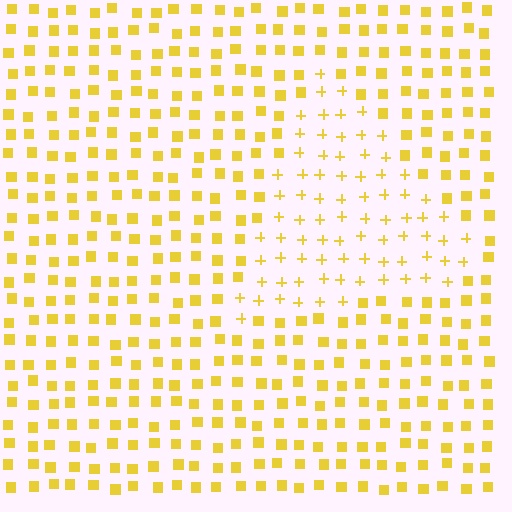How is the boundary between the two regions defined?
The boundary is defined by a change in element shape: plus signs inside vs. squares outside. All elements share the same color and spacing.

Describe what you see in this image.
The image is filled with small yellow elements arranged in a uniform grid. A triangle-shaped region contains plus signs, while the surrounding area contains squares. The boundary is defined purely by the change in element shape.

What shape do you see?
I see a triangle.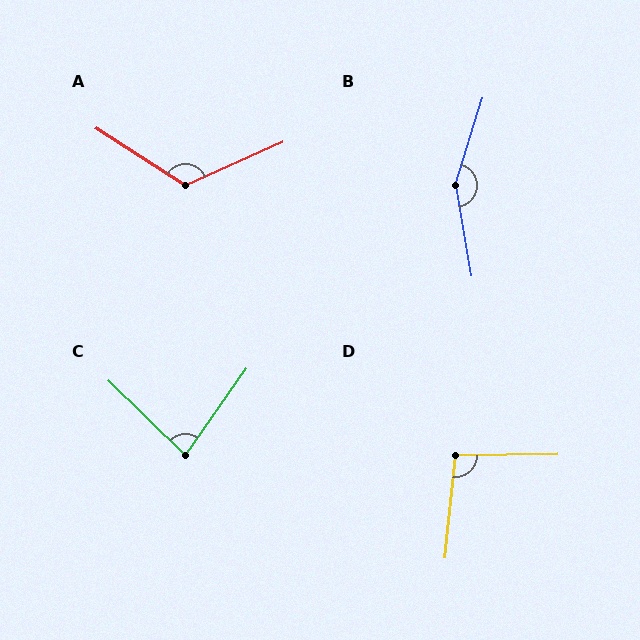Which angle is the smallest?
C, at approximately 81 degrees.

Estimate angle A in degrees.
Approximately 123 degrees.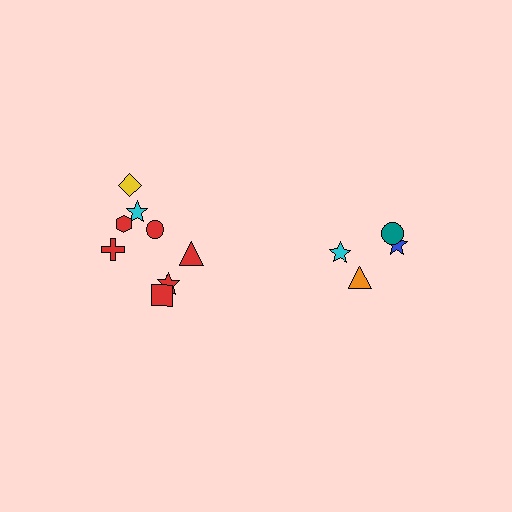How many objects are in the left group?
There are 8 objects.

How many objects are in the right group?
There are 4 objects.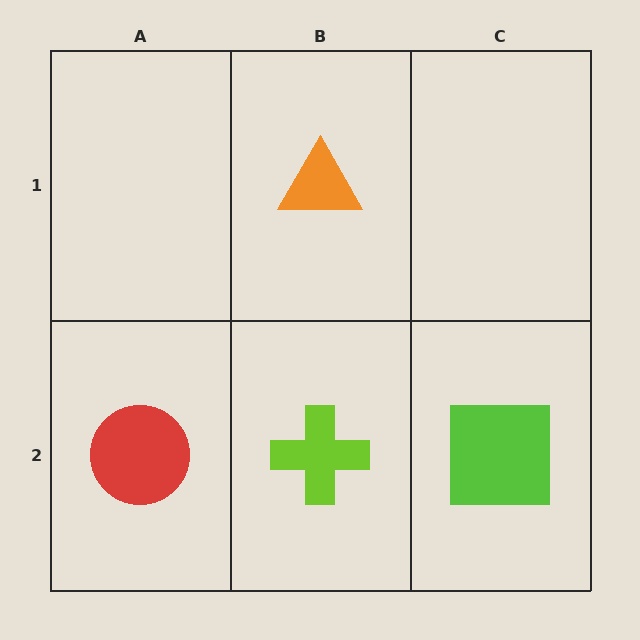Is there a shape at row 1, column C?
No, that cell is empty.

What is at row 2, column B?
A lime cross.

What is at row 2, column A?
A red circle.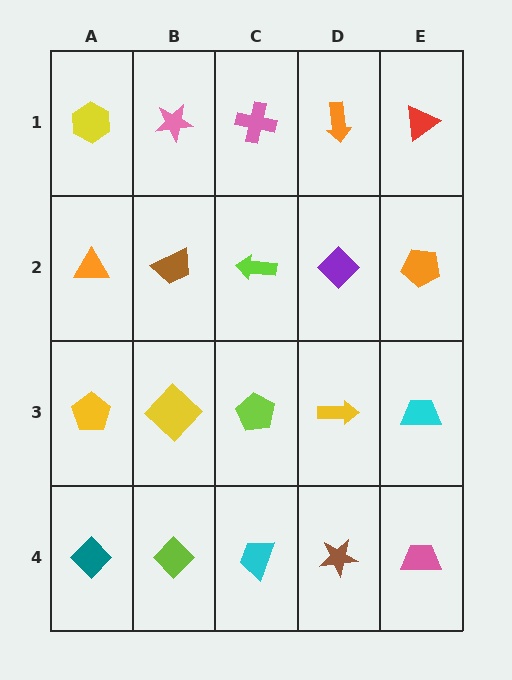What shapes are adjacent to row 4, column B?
A yellow diamond (row 3, column B), a teal diamond (row 4, column A), a cyan trapezoid (row 4, column C).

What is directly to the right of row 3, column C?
A yellow arrow.